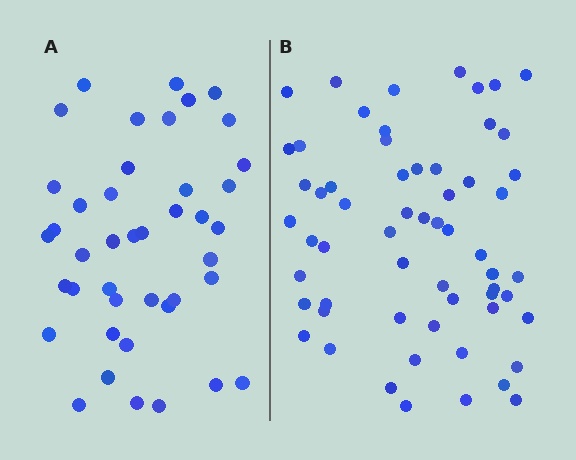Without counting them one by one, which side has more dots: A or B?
Region B (the right region) has more dots.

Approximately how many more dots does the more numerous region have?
Region B has approximately 20 more dots than region A.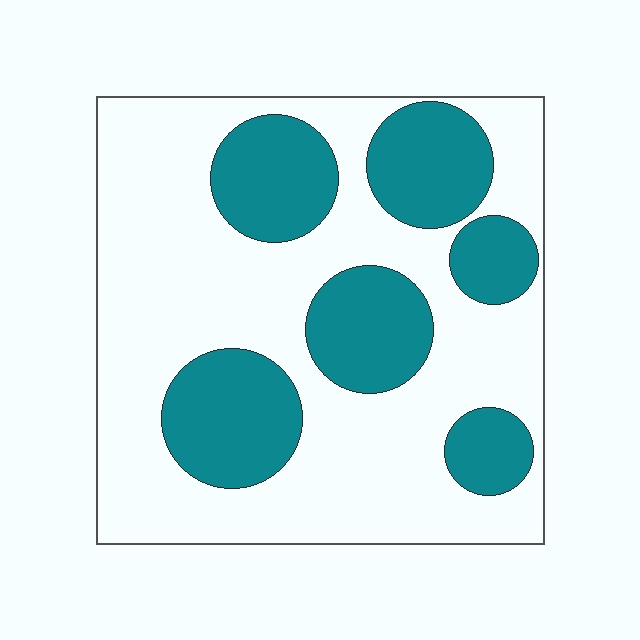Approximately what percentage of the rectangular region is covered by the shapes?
Approximately 35%.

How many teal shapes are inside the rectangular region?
6.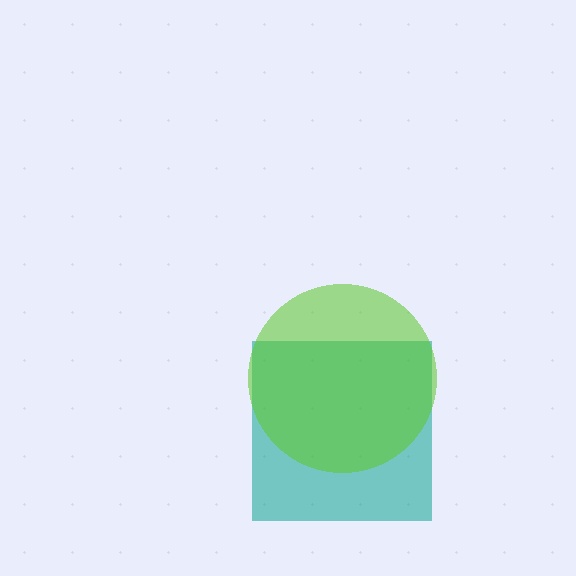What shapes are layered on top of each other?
The layered shapes are: a teal square, a lime circle.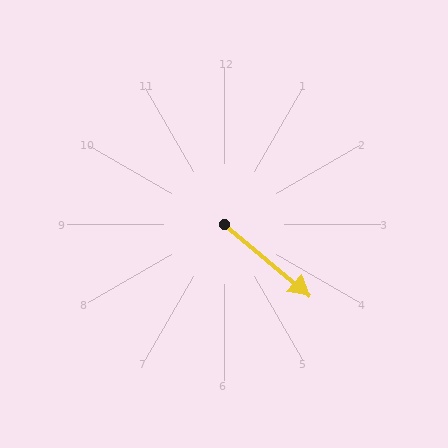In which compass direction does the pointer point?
Southeast.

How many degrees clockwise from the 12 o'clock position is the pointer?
Approximately 130 degrees.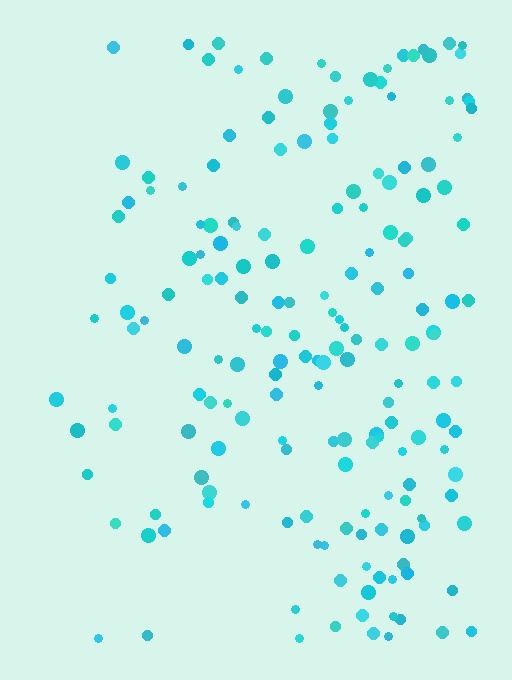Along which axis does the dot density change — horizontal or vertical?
Horizontal.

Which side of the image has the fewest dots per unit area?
The left.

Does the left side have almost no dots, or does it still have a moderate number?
Still a moderate number, just noticeably fewer than the right.